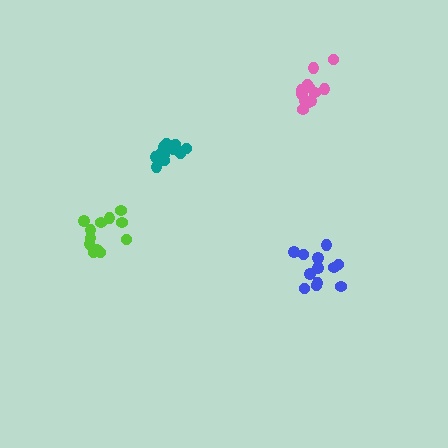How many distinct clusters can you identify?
There are 4 distinct clusters.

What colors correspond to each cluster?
The clusters are colored: teal, blue, pink, lime.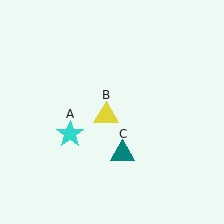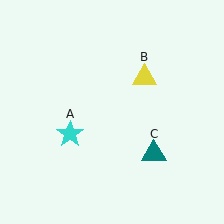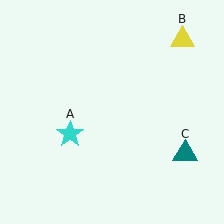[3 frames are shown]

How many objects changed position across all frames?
2 objects changed position: yellow triangle (object B), teal triangle (object C).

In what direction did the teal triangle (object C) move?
The teal triangle (object C) moved right.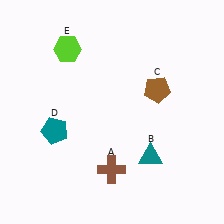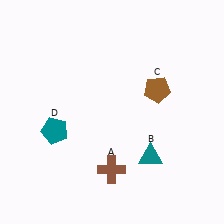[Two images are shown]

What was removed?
The lime hexagon (E) was removed in Image 2.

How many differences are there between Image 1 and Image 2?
There is 1 difference between the two images.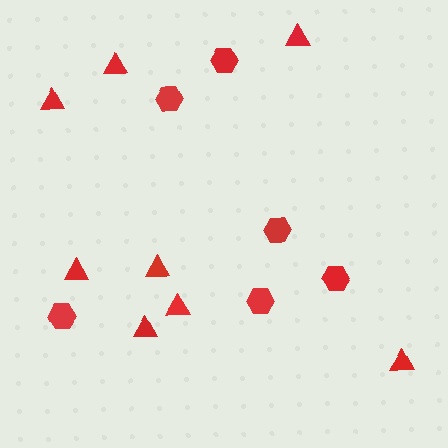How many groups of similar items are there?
There are 2 groups: one group of triangles (8) and one group of hexagons (6).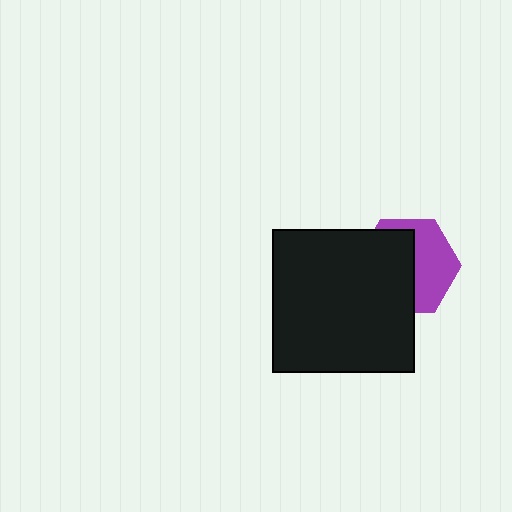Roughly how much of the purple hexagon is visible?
About half of it is visible (roughly 45%).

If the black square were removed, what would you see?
You would see the complete purple hexagon.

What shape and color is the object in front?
The object in front is a black square.